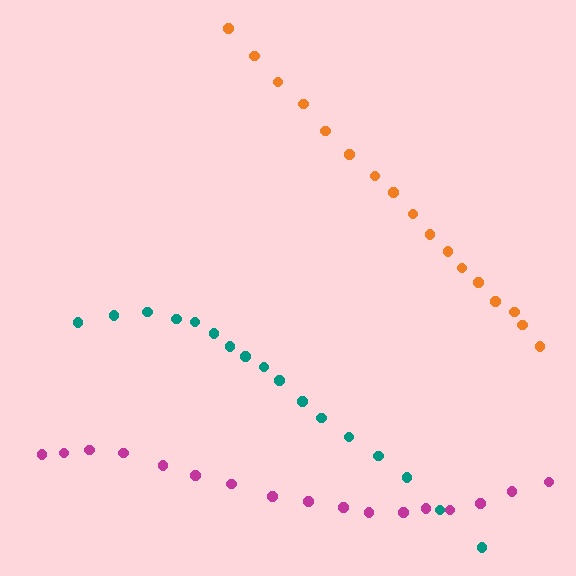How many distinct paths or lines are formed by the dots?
There are 3 distinct paths.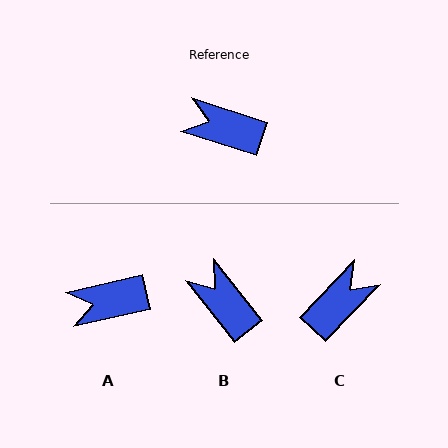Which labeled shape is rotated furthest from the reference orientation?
C, about 115 degrees away.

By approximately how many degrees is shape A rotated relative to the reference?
Approximately 31 degrees counter-clockwise.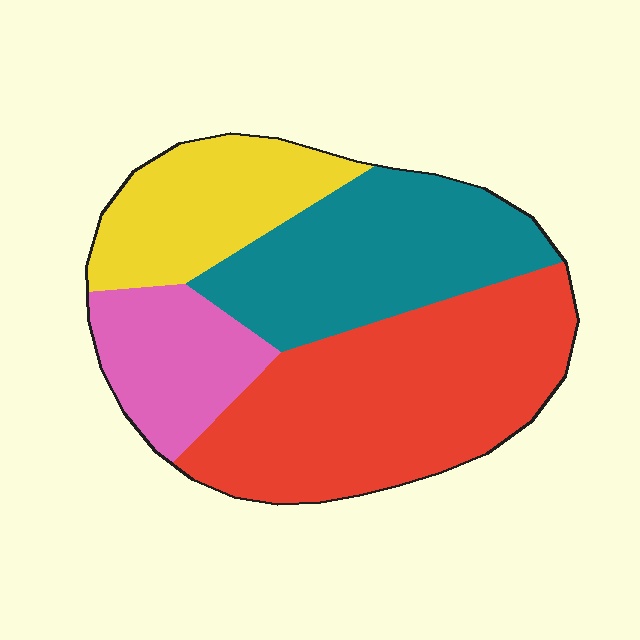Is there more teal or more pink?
Teal.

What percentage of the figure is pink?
Pink takes up less than a quarter of the figure.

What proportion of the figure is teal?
Teal covers 27% of the figure.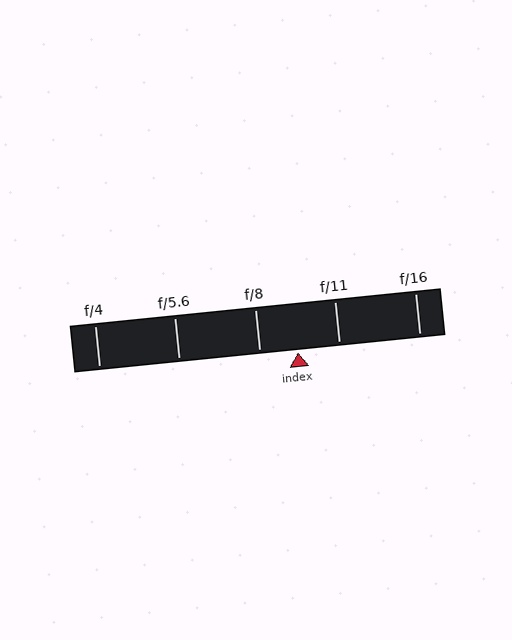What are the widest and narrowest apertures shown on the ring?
The widest aperture shown is f/4 and the narrowest is f/16.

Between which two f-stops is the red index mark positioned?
The index mark is between f/8 and f/11.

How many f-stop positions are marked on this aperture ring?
There are 5 f-stop positions marked.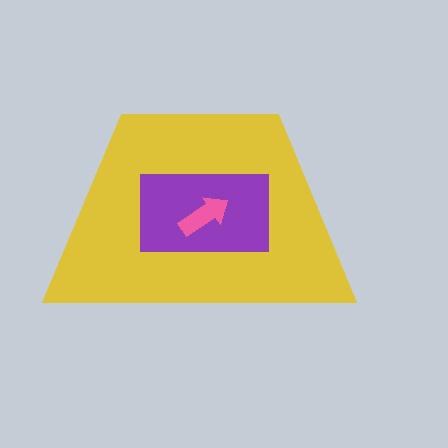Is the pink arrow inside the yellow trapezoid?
Yes.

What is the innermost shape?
The pink arrow.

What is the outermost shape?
The yellow trapezoid.